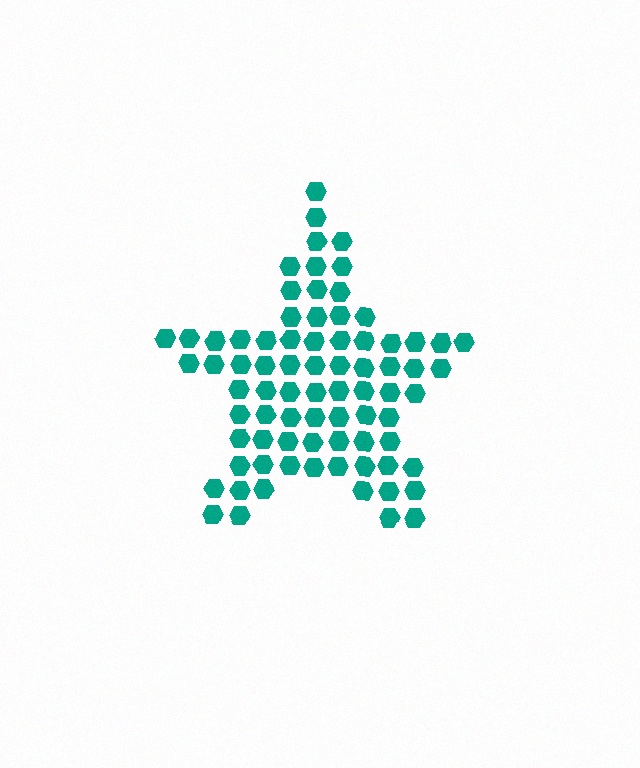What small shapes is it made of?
It is made of small hexagons.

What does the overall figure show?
The overall figure shows a star.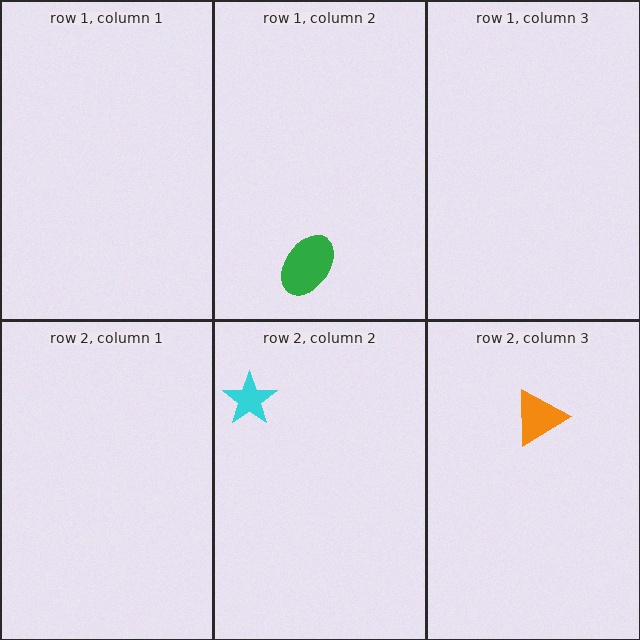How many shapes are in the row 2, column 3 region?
1.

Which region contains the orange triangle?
The row 2, column 3 region.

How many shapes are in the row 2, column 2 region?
1.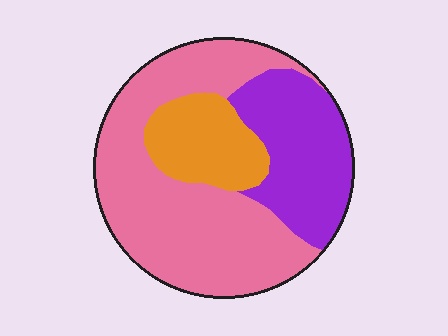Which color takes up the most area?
Pink, at roughly 55%.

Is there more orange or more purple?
Purple.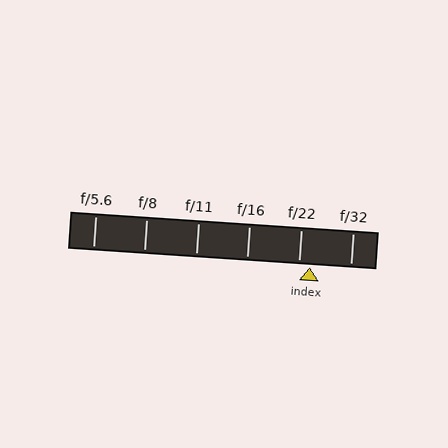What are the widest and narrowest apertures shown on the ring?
The widest aperture shown is f/5.6 and the narrowest is f/32.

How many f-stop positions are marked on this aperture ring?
There are 6 f-stop positions marked.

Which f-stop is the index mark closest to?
The index mark is closest to f/22.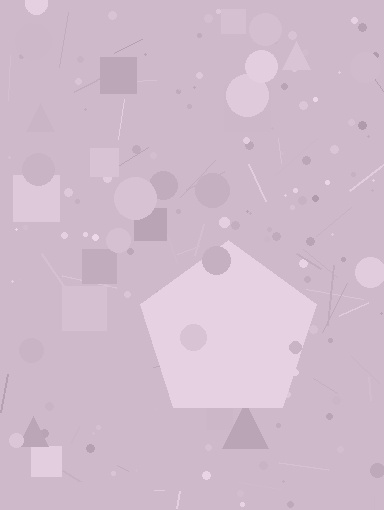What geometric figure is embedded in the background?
A pentagon is embedded in the background.